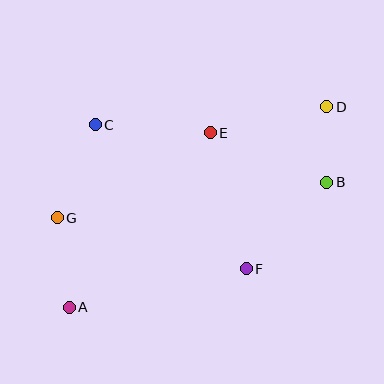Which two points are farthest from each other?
Points A and D are farthest from each other.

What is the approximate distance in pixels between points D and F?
The distance between D and F is approximately 181 pixels.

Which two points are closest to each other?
Points B and D are closest to each other.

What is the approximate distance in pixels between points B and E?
The distance between B and E is approximately 126 pixels.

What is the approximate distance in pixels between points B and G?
The distance between B and G is approximately 272 pixels.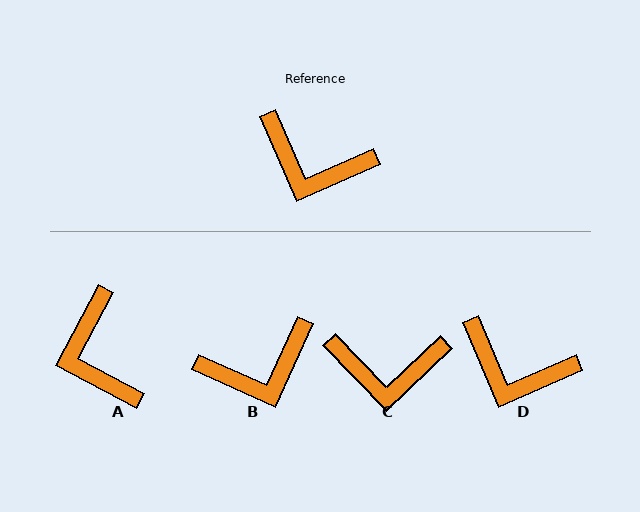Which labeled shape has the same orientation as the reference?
D.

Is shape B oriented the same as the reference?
No, it is off by about 43 degrees.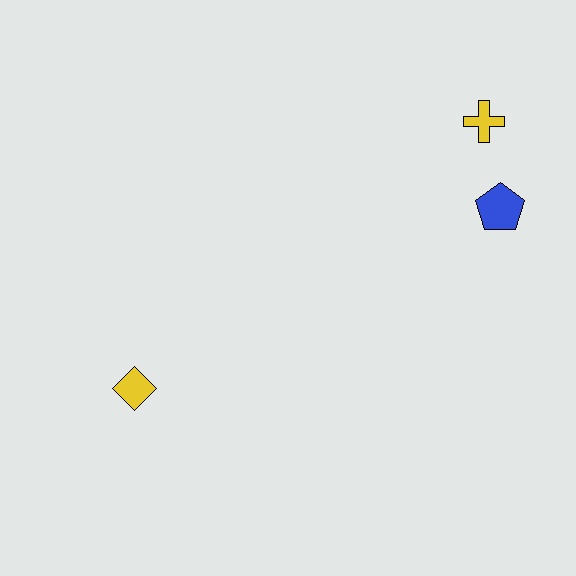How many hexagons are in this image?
There are no hexagons.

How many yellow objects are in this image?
There are 2 yellow objects.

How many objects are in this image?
There are 3 objects.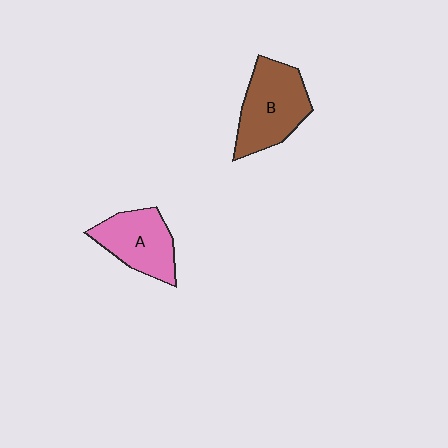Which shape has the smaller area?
Shape A (pink).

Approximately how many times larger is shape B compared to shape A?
Approximately 1.2 times.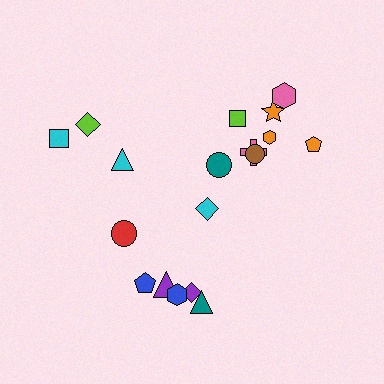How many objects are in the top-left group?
There are 3 objects.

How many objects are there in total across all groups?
There are 18 objects.